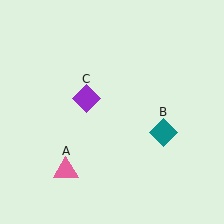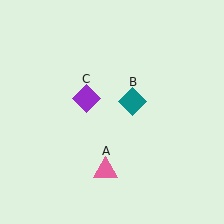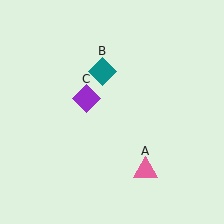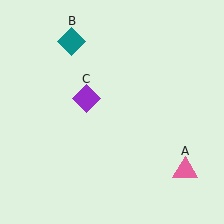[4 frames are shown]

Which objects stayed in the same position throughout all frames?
Purple diamond (object C) remained stationary.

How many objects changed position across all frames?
2 objects changed position: pink triangle (object A), teal diamond (object B).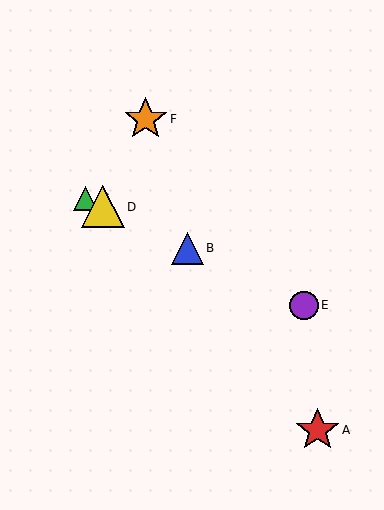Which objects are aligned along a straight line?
Objects B, C, D, E are aligned along a straight line.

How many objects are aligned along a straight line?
4 objects (B, C, D, E) are aligned along a straight line.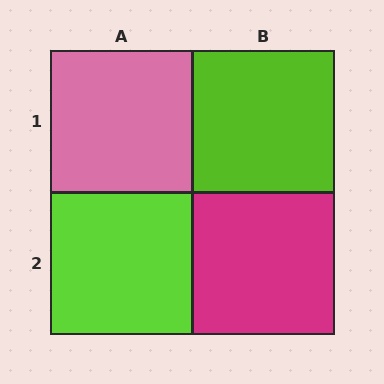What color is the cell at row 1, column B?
Lime.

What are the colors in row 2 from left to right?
Lime, magenta.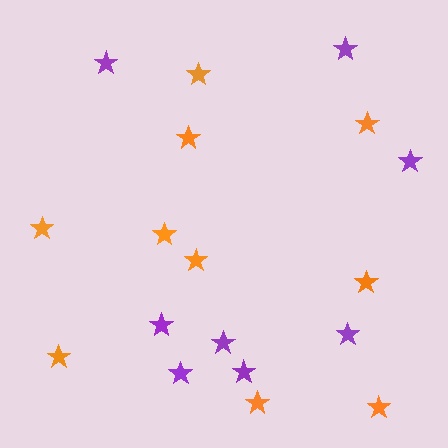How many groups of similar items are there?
There are 2 groups: one group of purple stars (8) and one group of orange stars (10).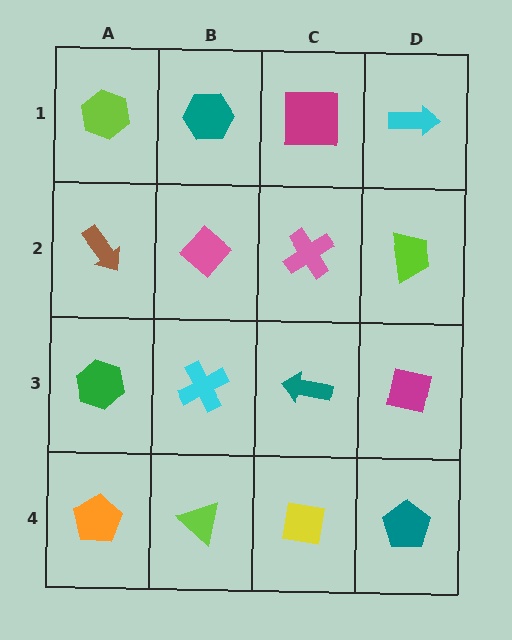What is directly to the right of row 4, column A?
A lime triangle.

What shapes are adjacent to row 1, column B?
A pink diamond (row 2, column B), a lime hexagon (row 1, column A), a magenta square (row 1, column C).